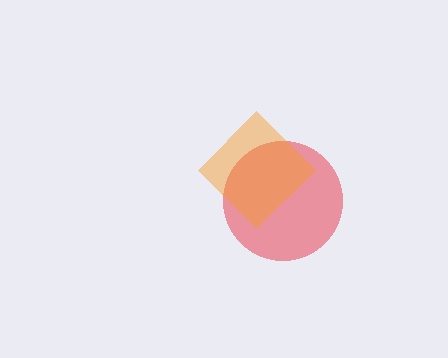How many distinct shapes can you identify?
There are 2 distinct shapes: a red circle, an orange diamond.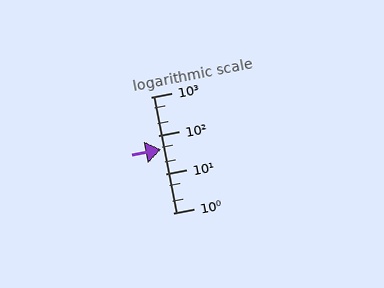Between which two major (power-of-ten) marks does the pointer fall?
The pointer is between 10 and 100.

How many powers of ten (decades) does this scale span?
The scale spans 3 decades, from 1 to 1000.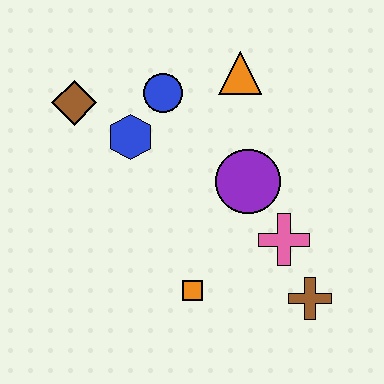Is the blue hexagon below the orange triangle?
Yes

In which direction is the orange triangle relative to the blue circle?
The orange triangle is to the right of the blue circle.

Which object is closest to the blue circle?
The blue hexagon is closest to the blue circle.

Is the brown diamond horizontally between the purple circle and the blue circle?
No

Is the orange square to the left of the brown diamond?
No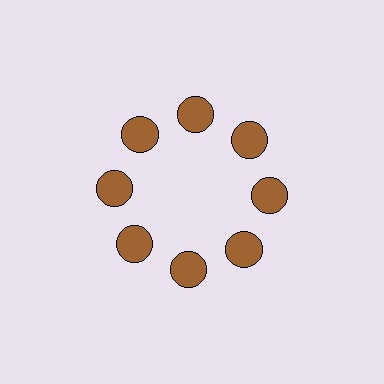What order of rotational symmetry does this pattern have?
This pattern has 8-fold rotational symmetry.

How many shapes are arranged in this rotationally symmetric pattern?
There are 8 shapes, arranged in 8 groups of 1.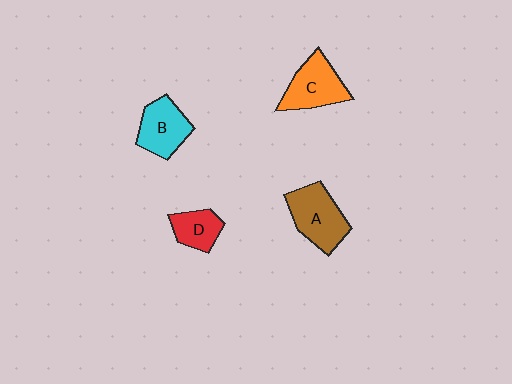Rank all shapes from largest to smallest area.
From largest to smallest: A (brown), C (orange), B (cyan), D (red).